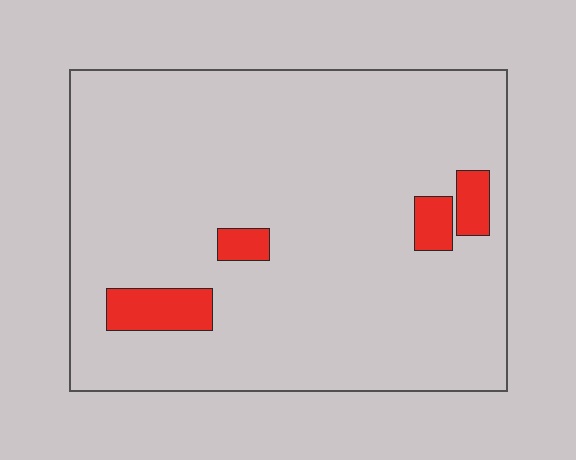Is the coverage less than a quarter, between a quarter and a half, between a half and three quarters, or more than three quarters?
Less than a quarter.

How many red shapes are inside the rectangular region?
4.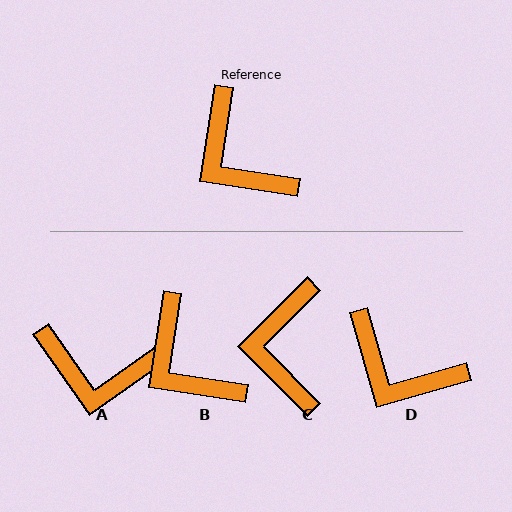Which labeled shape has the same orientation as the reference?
B.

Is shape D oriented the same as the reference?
No, it is off by about 24 degrees.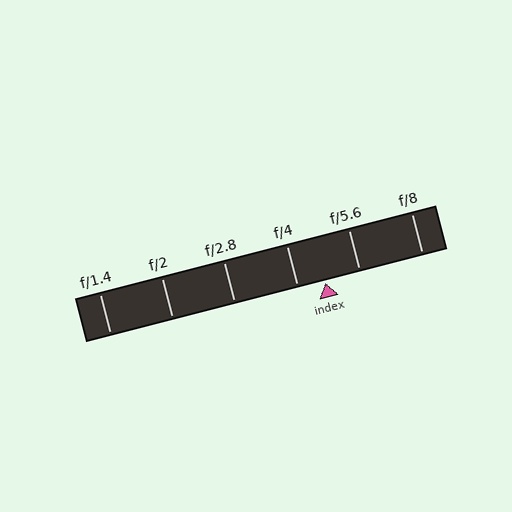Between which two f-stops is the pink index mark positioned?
The index mark is between f/4 and f/5.6.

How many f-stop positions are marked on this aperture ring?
There are 6 f-stop positions marked.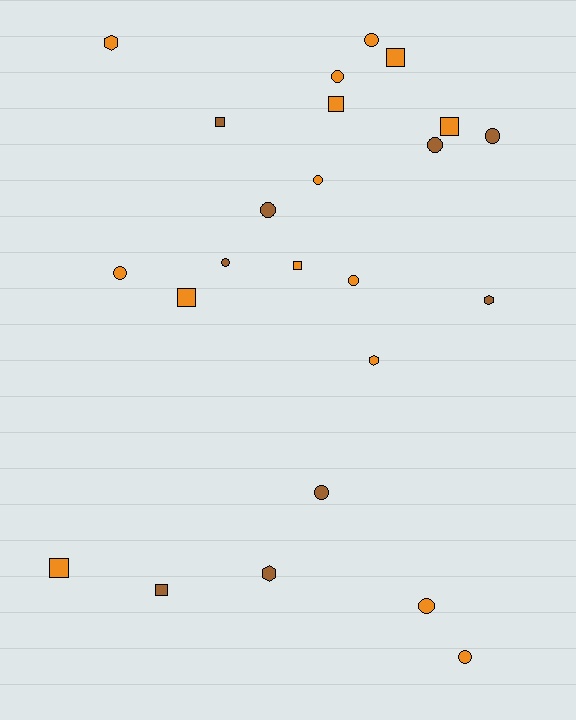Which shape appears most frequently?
Circle, with 12 objects.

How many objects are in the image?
There are 24 objects.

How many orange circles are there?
There are 7 orange circles.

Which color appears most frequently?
Orange, with 15 objects.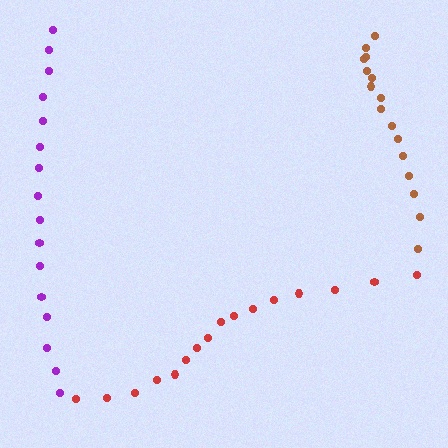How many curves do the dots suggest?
There are 3 distinct paths.